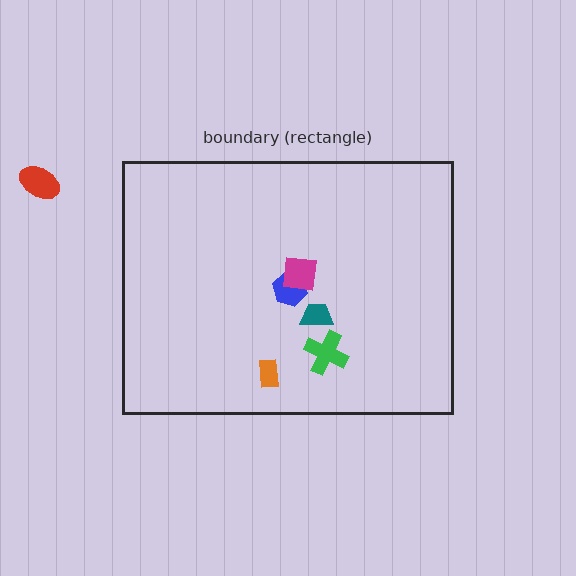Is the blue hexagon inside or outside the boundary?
Inside.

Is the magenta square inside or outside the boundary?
Inside.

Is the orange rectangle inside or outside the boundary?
Inside.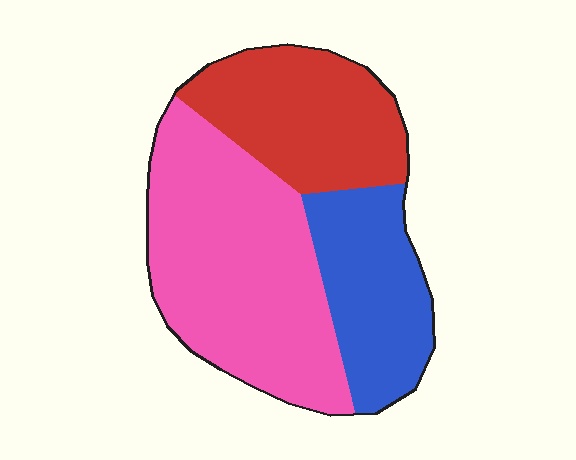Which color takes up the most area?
Pink, at roughly 50%.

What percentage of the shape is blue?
Blue covers around 25% of the shape.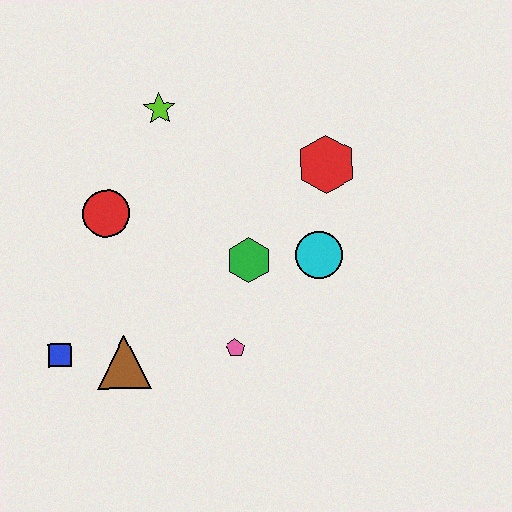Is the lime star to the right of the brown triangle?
Yes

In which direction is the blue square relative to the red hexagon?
The blue square is to the left of the red hexagon.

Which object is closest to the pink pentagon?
The green hexagon is closest to the pink pentagon.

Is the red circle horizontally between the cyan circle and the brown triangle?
No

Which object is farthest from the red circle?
The red hexagon is farthest from the red circle.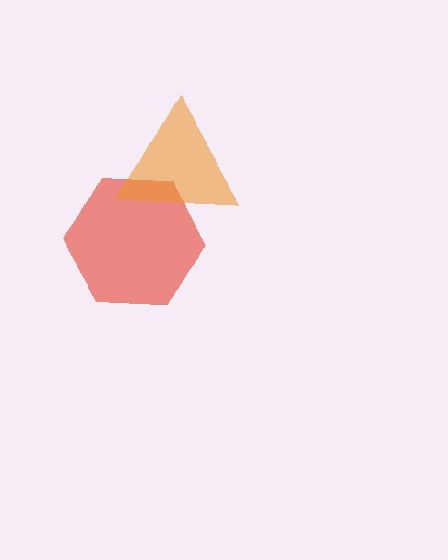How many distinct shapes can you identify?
There are 2 distinct shapes: a red hexagon, an orange triangle.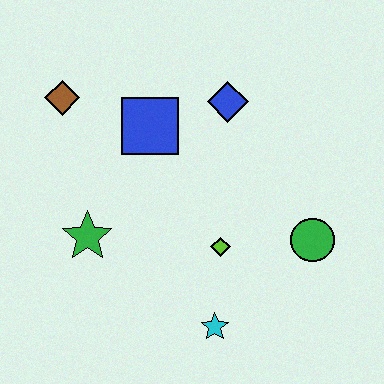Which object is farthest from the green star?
The green circle is farthest from the green star.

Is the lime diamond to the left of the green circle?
Yes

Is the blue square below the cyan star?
No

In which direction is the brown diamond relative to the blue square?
The brown diamond is to the left of the blue square.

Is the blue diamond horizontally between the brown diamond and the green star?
No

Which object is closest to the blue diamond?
The blue square is closest to the blue diamond.